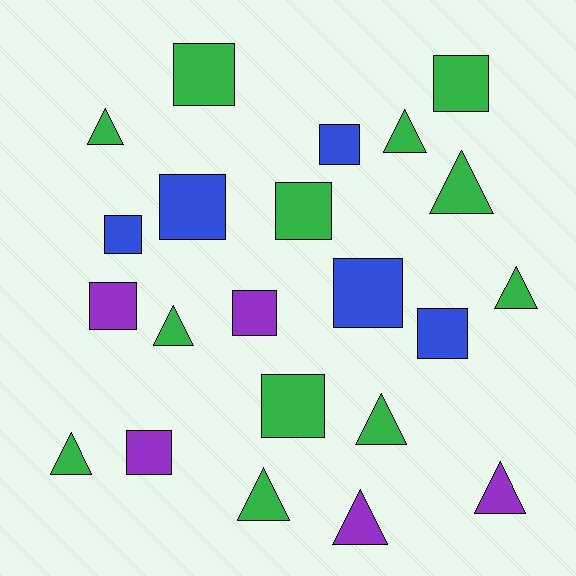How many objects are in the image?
There are 22 objects.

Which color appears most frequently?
Green, with 12 objects.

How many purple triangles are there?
There are 2 purple triangles.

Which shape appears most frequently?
Square, with 12 objects.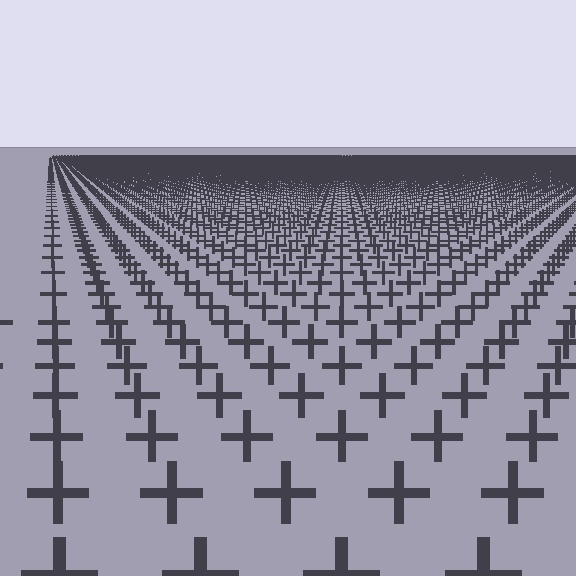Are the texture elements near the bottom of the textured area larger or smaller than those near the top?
Larger. Near the bottom, elements are closer to the viewer and appear at a bigger on-screen size.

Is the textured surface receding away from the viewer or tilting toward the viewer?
The surface is receding away from the viewer. Texture elements get smaller and denser toward the top.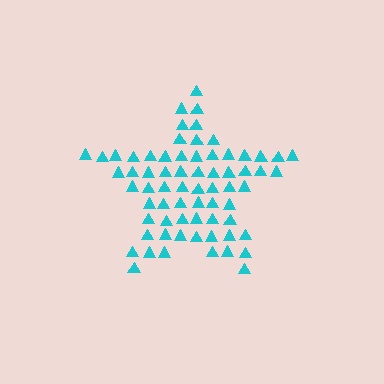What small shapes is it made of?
It is made of small triangles.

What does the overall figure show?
The overall figure shows a star.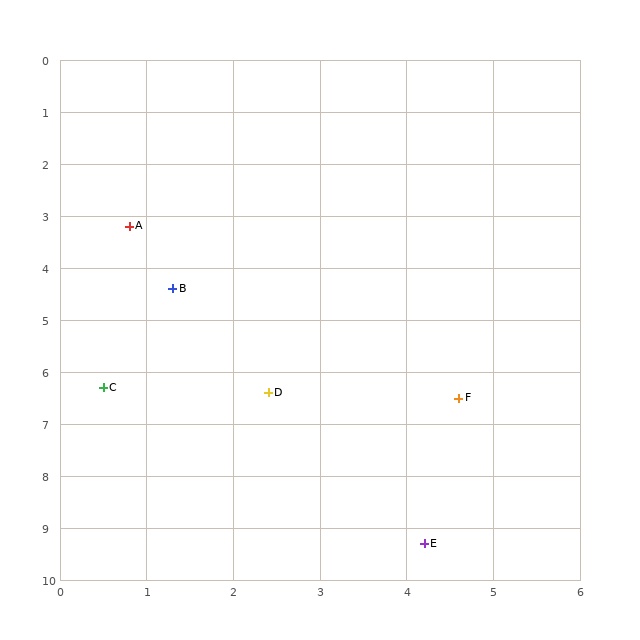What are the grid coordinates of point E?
Point E is at approximately (4.2, 9.3).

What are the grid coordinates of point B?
Point B is at approximately (1.3, 4.4).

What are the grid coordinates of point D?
Point D is at approximately (2.4, 6.4).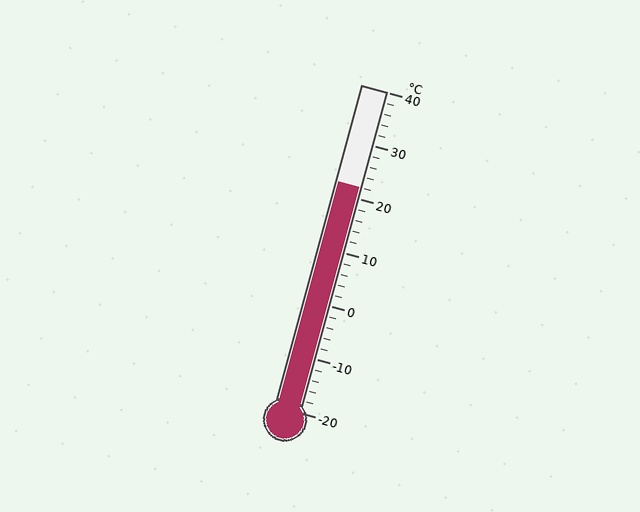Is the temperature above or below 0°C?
The temperature is above 0°C.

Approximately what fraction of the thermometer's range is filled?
The thermometer is filled to approximately 70% of its range.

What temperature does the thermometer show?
The thermometer shows approximately 22°C.